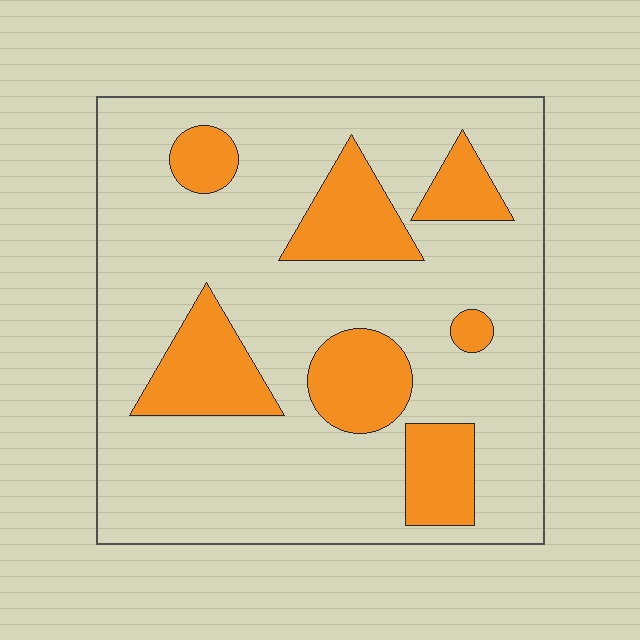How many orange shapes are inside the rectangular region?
7.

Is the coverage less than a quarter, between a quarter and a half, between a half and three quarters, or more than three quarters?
Less than a quarter.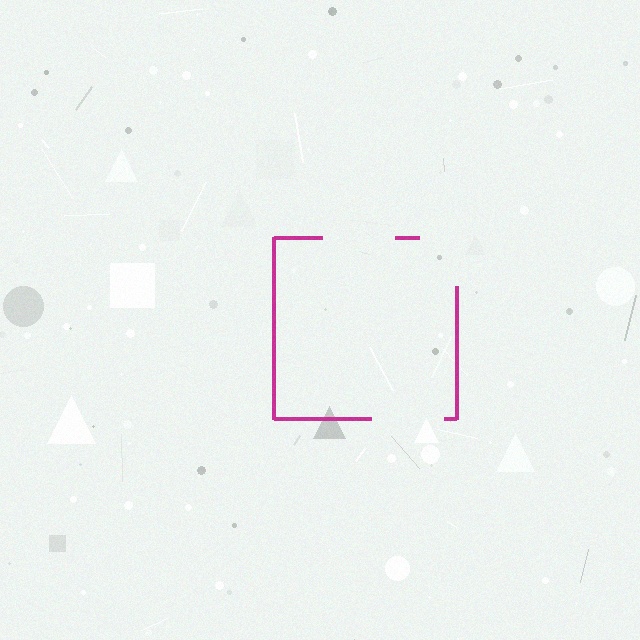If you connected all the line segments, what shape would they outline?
They would outline a square.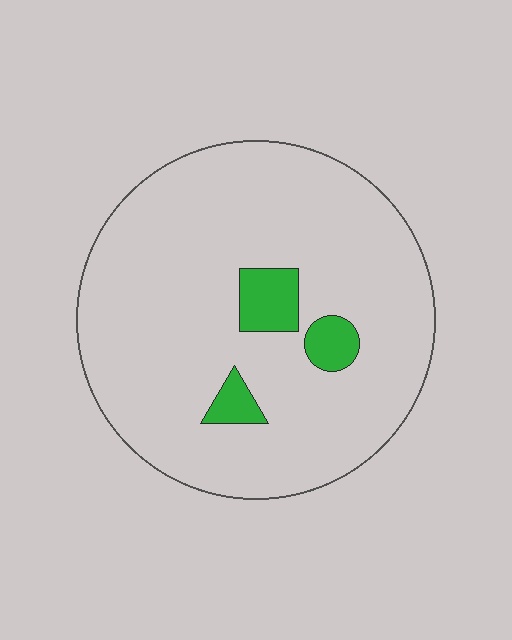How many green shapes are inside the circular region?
3.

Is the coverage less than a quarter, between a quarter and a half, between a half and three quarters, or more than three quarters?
Less than a quarter.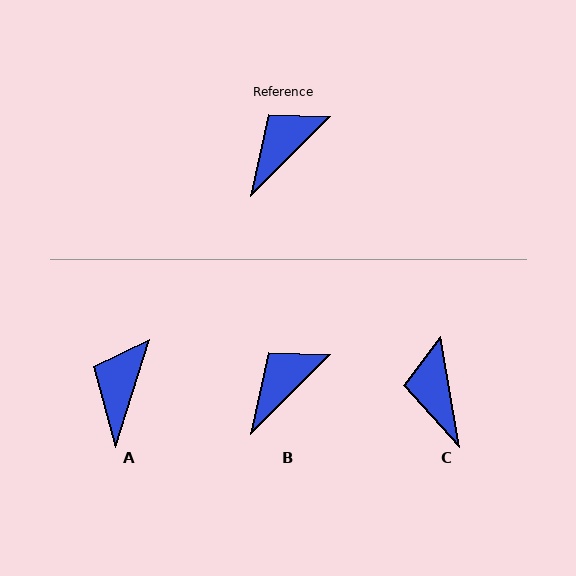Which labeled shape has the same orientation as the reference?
B.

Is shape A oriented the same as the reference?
No, it is off by about 28 degrees.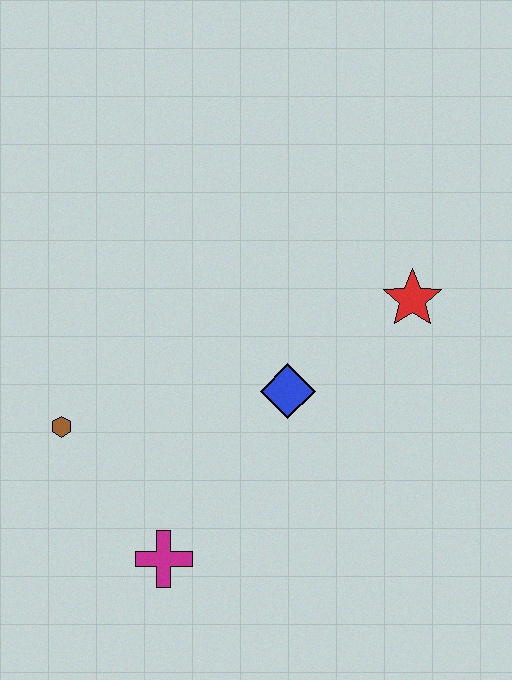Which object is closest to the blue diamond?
The red star is closest to the blue diamond.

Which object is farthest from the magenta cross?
The red star is farthest from the magenta cross.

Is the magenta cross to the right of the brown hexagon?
Yes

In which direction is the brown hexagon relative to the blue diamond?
The brown hexagon is to the left of the blue diamond.